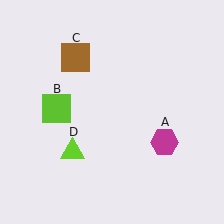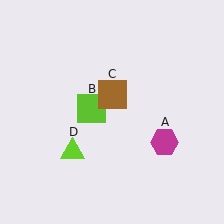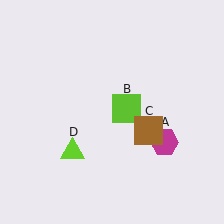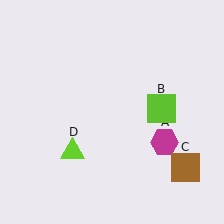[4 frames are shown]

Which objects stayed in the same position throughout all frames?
Magenta hexagon (object A) and lime triangle (object D) remained stationary.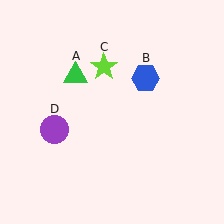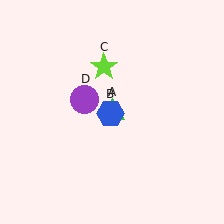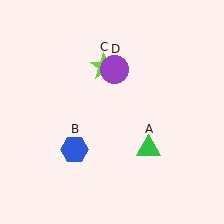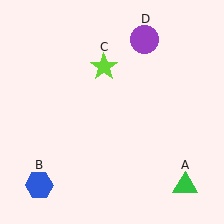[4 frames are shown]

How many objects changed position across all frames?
3 objects changed position: green triangle (object A), blue hexagon (object B), purple circle (object D).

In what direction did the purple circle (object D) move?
The purple circle (object D) moved up and to the right.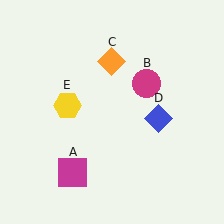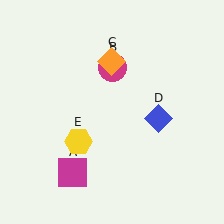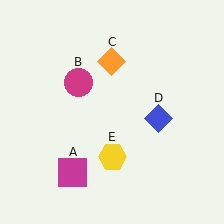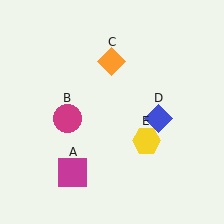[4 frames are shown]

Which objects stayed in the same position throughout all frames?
Magenta square (object A) and orange diamond (object C) and blue diamond (object D) remained stationary.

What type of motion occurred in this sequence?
The magenta circle (object B), yellow hexagon (object E) rotated counterclockwise around the center of the scene.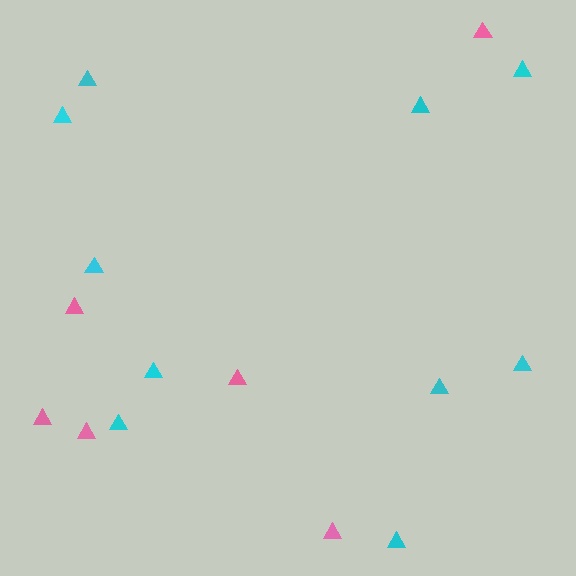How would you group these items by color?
There are 2 groups: one group of pink triangles (6) and one group of cyan triangles (10).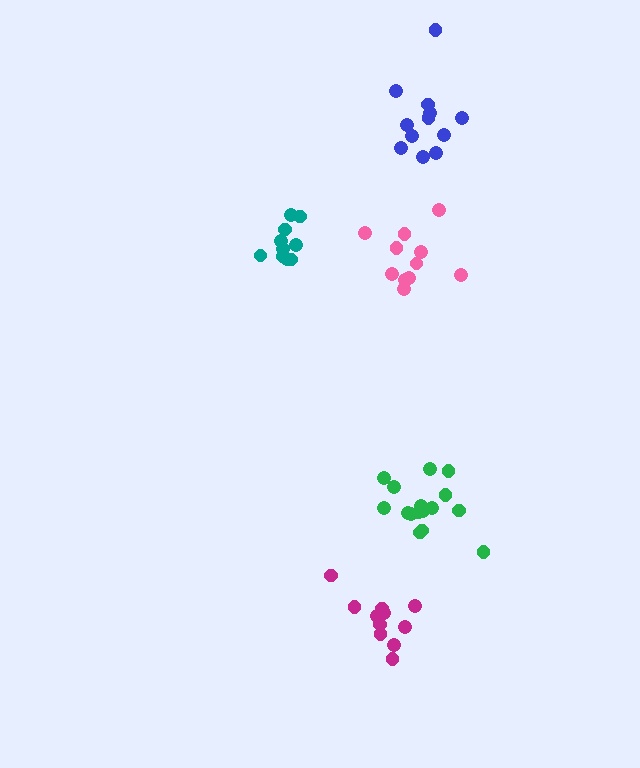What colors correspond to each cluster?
The clusters are colored: green, blue, teal, pink, magenta.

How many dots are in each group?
Group 1: 16 dots, Group 2: 12 dots, Group 3: 10 dots, Group 4: 11 dots, Group 5: 11 dots (60 total).